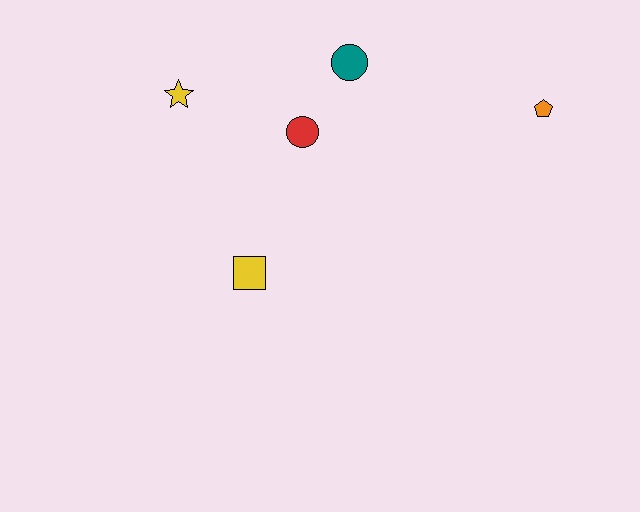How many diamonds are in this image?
There are no diamonds.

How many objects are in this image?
There are 5 objects.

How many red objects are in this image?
There is 1 red object.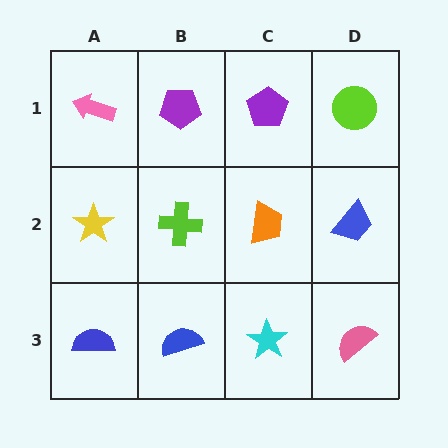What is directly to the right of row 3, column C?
A pink semicircle.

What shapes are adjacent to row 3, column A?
A yellow star (row 2, column A), a blue semicircle (row 3, column B).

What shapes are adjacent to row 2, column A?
A pink arrow (row 1, column A), a blue semicircle (row 3, column A), a lime cross (row 2, column B).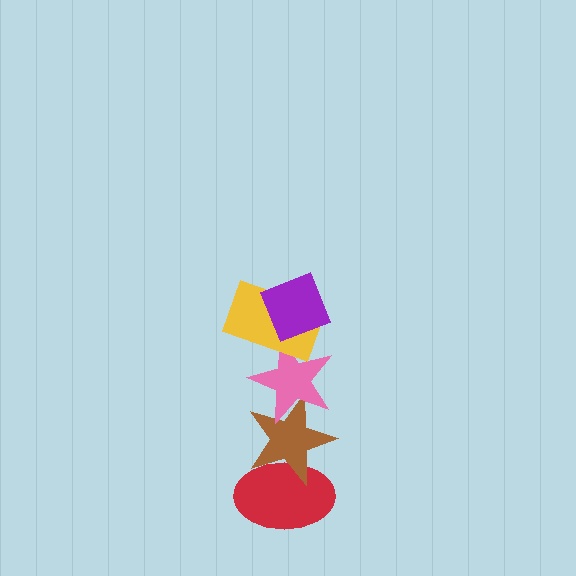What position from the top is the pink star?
The pink star is 3rd from the top.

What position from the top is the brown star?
The brown star is 4th from the top.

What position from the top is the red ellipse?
The red ellipse is 5th from the top.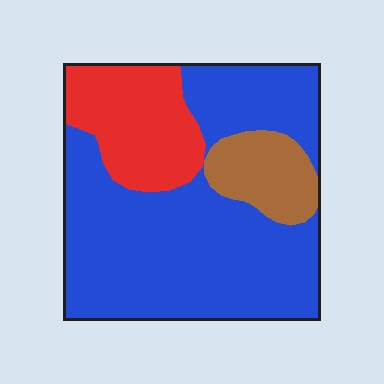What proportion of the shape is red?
Red covers around 20% of the shape.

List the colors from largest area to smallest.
From largest to smallest: blue, red, brown.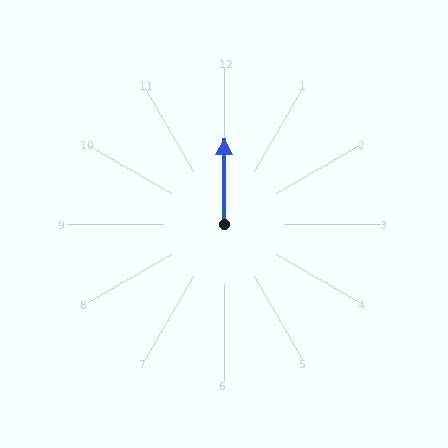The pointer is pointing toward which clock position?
Roughly 12 o'clock.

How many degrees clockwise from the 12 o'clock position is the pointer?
Approximately 0 degrees.